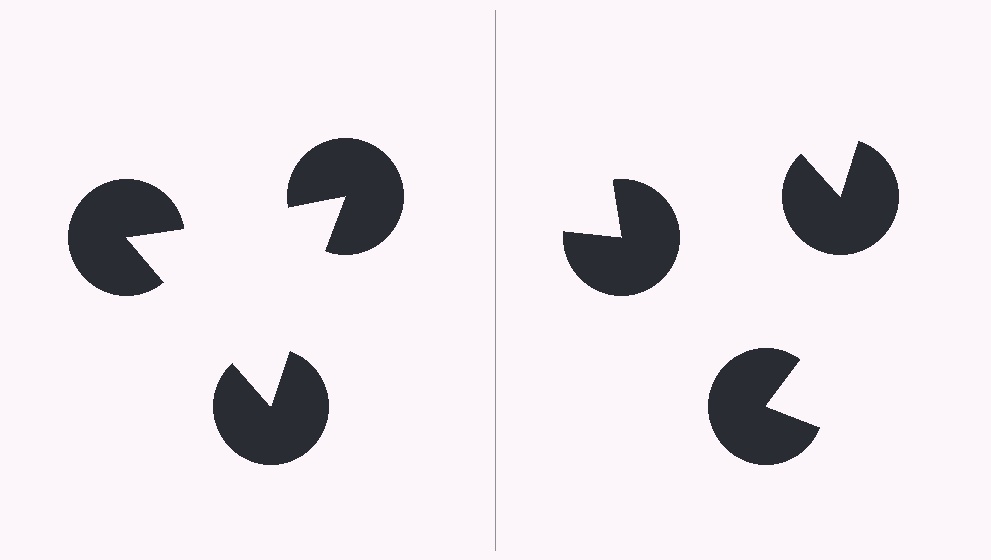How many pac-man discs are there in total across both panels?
6 — 3 on each side.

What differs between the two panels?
The pac-man discs are positioned identically on both sides; only the wedge orientations differ. On the left they align to a triangle; on the right they are misaligned.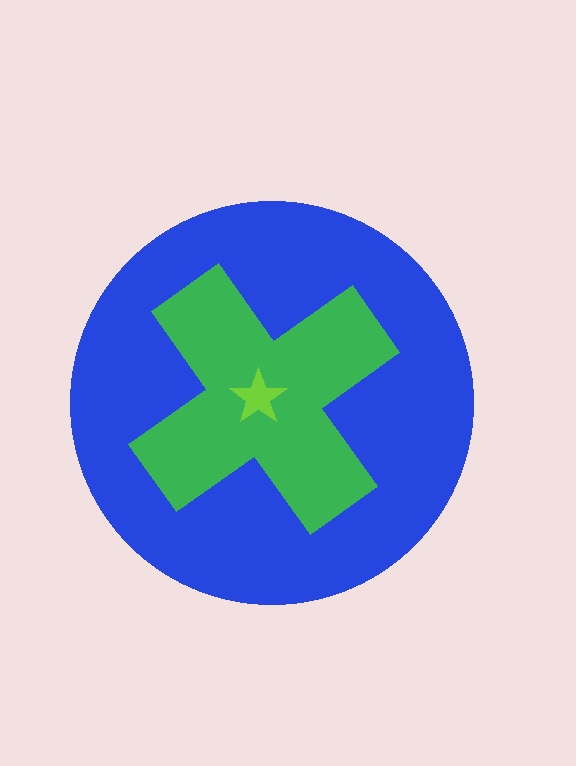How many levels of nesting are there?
3.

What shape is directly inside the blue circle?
The green cross.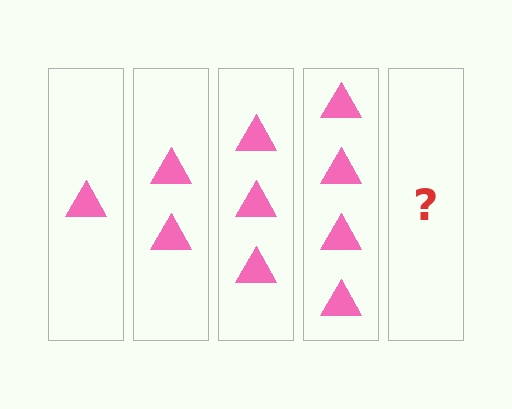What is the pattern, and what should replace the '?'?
The pattern is that each step adds one more triangle. The '?' should be 5 triangles.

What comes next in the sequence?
The next element should be 5 triangles.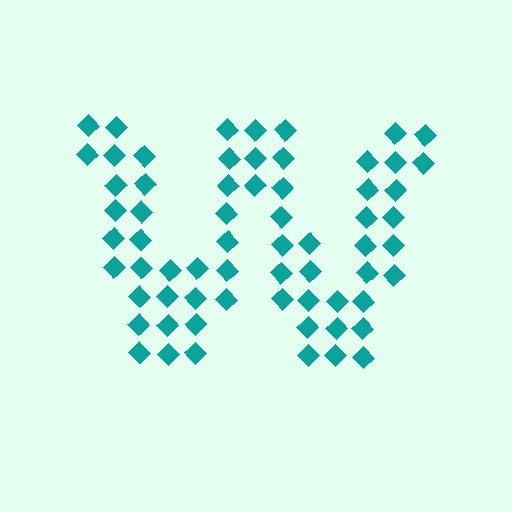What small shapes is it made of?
It is made of small diamonds.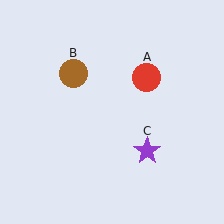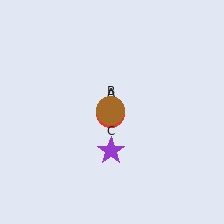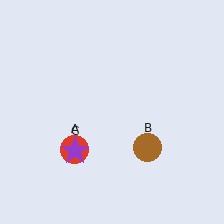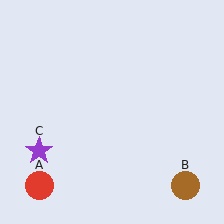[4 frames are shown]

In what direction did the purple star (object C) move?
The purple star (object C) moved left.